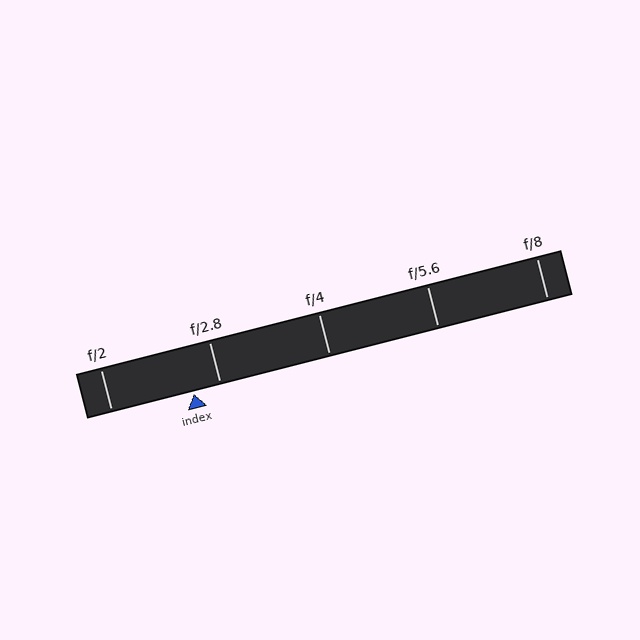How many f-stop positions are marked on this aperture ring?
There are 5 f-stop positions marked.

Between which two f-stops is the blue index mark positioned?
The index mark is between f/2 and f/2.8.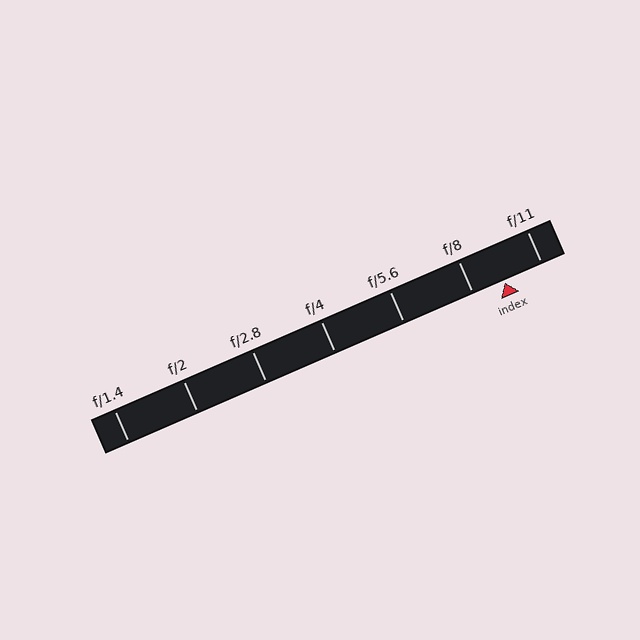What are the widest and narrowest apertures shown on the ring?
The widest aperture shown is f/1.4 and the narrowest is f/11.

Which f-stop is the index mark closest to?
The index mark is closest to f/8.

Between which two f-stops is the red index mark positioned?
The index mark is between f/8 and f/11.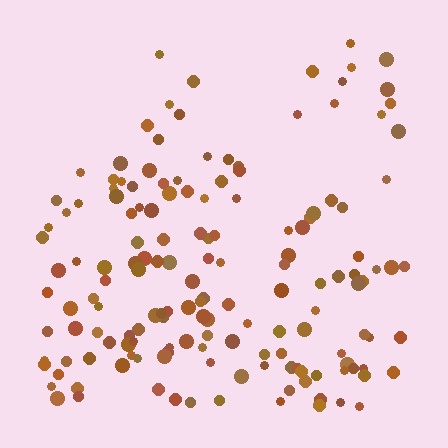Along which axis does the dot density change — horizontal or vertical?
Vertical.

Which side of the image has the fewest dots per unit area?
The top.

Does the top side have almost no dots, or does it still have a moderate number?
Still a moderate number, just noticeably fewer than the bottom.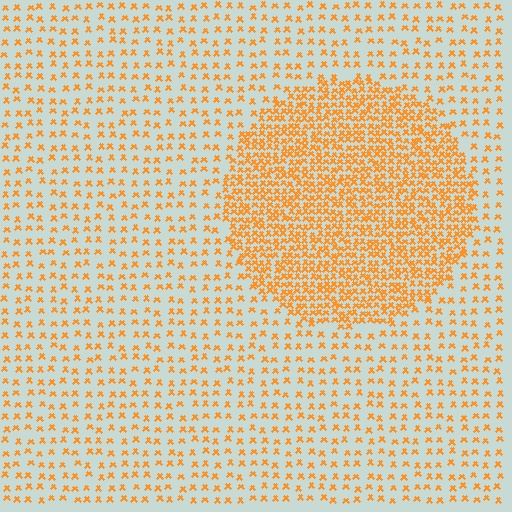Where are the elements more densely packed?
The elements are more densely packed inside the circle boundary.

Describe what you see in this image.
The image contains small orange elements arranged at two different densities. A circle-shaped region is visible where the elements are more densely packed than the surrounding area.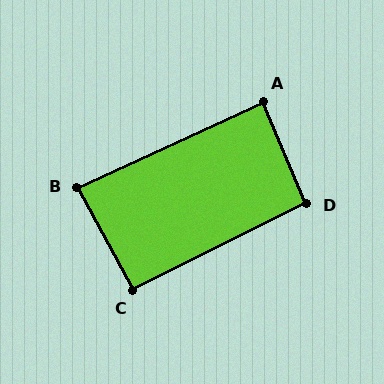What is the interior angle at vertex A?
Approximately 88 degrees (approximately right).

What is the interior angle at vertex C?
Approximately 92 degrees (approximately right).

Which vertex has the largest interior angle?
D, at approximately 93 degrees.